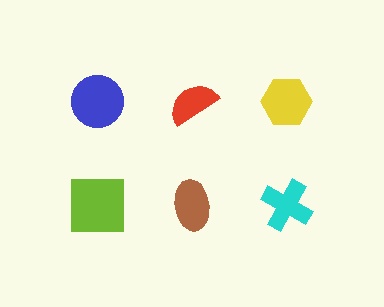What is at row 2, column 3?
A cyan cross.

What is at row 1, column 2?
A red semicircle.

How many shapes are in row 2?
3 shapes.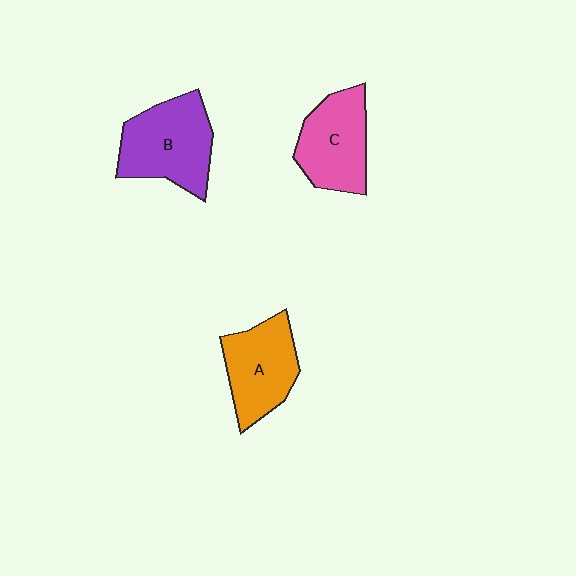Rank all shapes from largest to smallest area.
From largest to smallest: B (purple), C (pink), A (orange).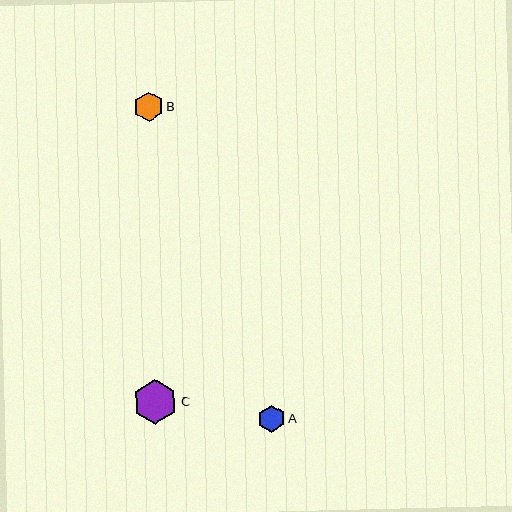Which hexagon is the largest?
Hexagon C is the largest with a size of approximately 44 pixels.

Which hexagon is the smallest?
Hexagon A is the smallest with a size of approximately 27 pixels.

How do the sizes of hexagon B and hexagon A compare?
Hexagon B and hexagon A are approximately the same size.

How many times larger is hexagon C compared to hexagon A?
Hexagon C is approximately 1.6 times the size of hexagon A.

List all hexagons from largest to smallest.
From largest to smallest: C, B, A.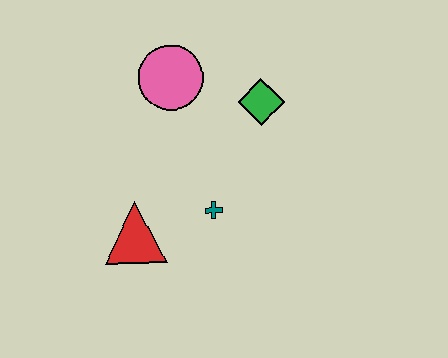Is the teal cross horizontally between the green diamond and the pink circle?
Yes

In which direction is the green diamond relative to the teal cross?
The green diamond is above the teal cross.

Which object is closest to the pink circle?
The green diamond is closest to the pink circle.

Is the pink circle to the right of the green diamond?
No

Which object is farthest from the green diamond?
The red triangle is farthest from the green diamond.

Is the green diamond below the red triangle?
No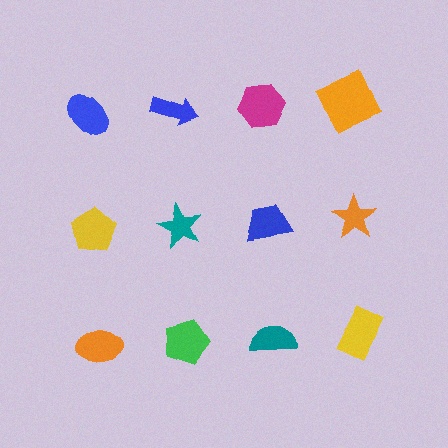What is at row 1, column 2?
A blue arrow.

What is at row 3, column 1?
An orange ellipse.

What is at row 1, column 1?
A blue ellipse.